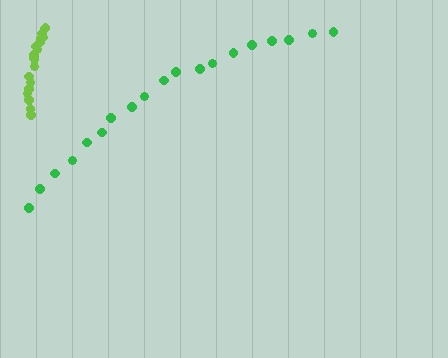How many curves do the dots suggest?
There are 2 distinct paths.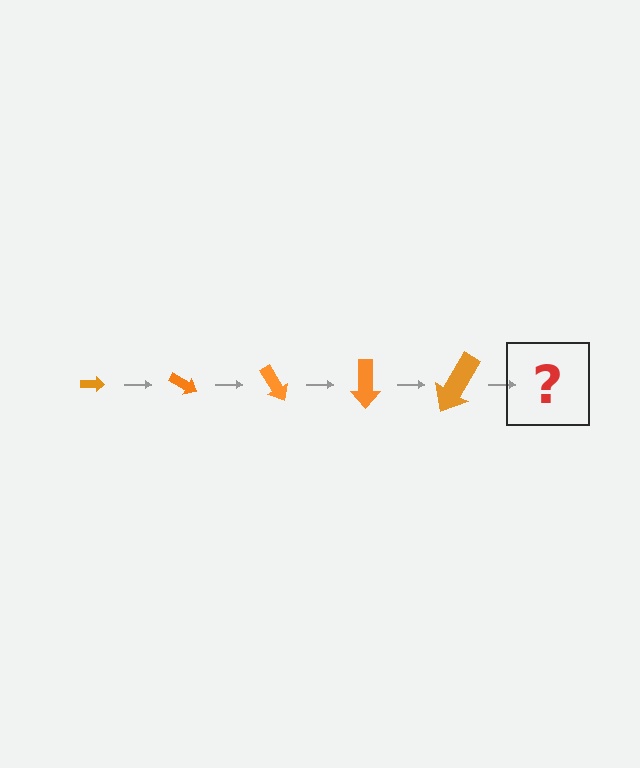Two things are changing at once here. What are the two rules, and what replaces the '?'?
The two rules are that the arrow grows larger each step and it rotates 30 degrees each step. The '?' should be an arrow, larger than the previous one and rotated 150 degrees from the start.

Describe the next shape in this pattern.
It should be an arrow, larger than the previous one and rotated 150 degrees from the start.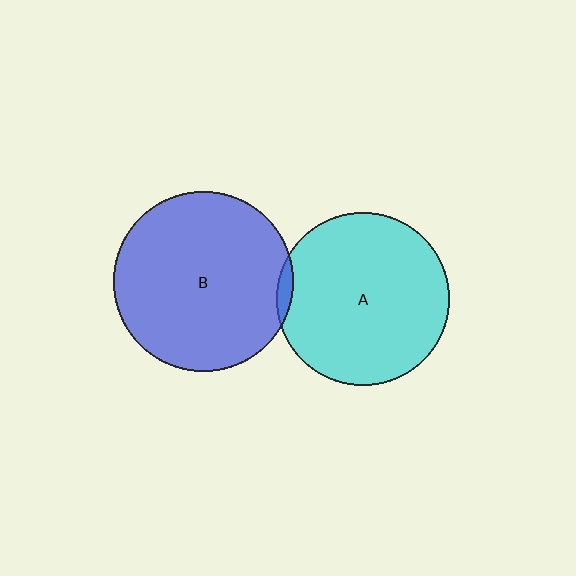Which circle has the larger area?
Circle B (blue).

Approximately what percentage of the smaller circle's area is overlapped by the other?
Approximately 5%.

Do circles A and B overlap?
Yes.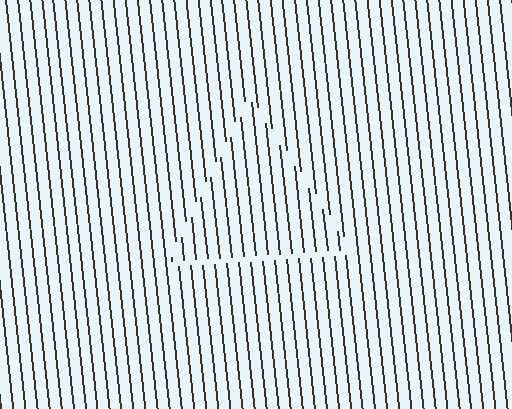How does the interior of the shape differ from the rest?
The interior of the shape contains the same grating, shifted by half a period — the contour is defined by the phase discontinuity where line-ends from the inner and outer gratings abut.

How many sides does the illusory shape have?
3 sides — the line-ends trace a triangle.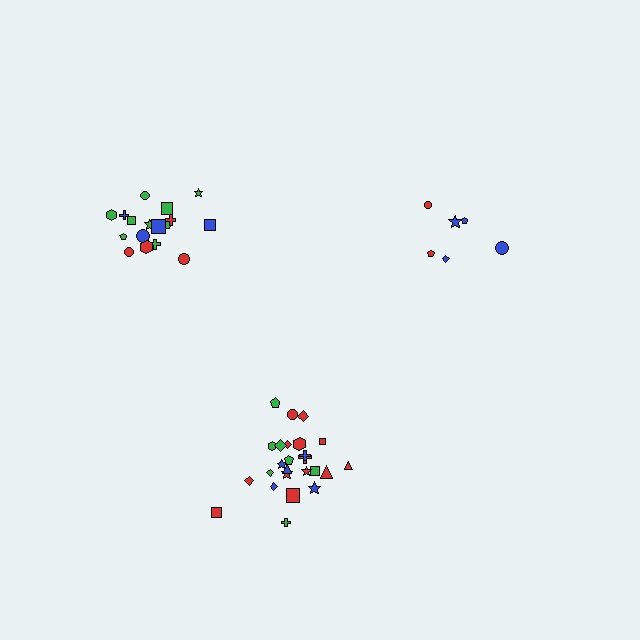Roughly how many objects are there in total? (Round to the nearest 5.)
Roughly 50 objects in total.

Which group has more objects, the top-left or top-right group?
The top-left group.